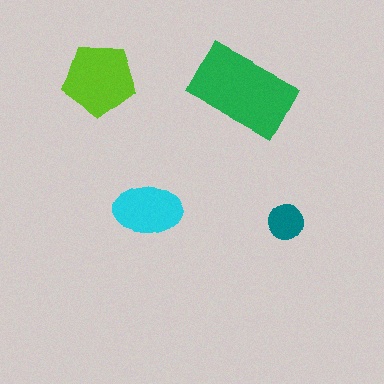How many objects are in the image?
There are 4 objects in the image.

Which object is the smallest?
The teal circle.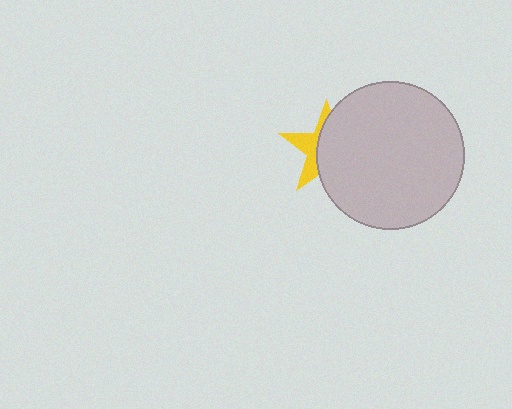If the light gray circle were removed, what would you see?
You would see the complete yellow star.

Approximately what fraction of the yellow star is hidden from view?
Roughly 63% of the yellow star is hidden behind the light gray circle.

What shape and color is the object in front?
The object in front is a light gray circle.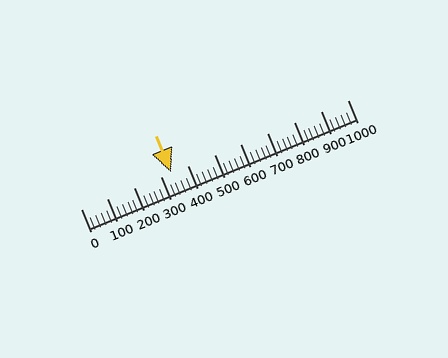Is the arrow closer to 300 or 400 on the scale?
The arrow is closer to 300.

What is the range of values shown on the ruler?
The ruler shows values from 0 to 1000.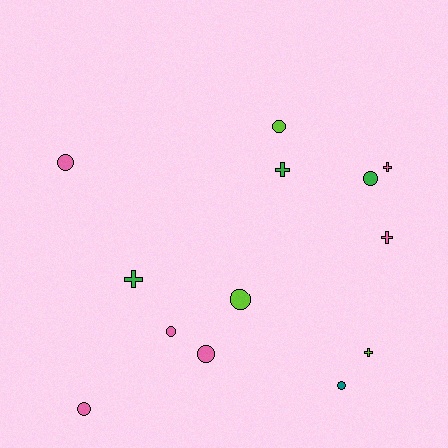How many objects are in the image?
There are 13 objects.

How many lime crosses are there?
There is 1 lime cross.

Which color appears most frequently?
Pink, with 6 objects.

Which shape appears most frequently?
Circle, with 8 objects.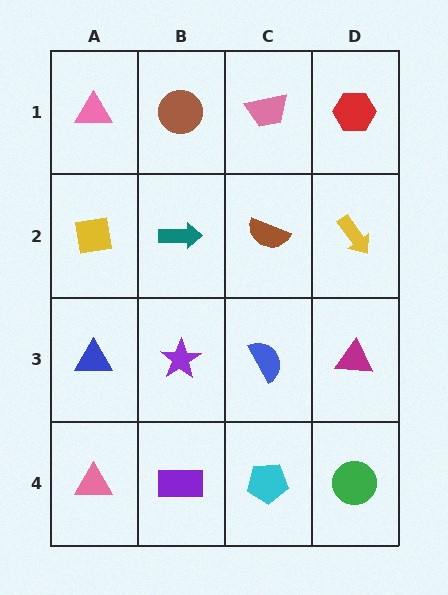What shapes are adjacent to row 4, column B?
A purple star (row 3, column B), a pink triangle (row 4, column A), a cyan pentagon (row 4, column C).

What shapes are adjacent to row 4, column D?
A magenta triangle (row 3, column D), a cyan pentagon (row 4, column C).